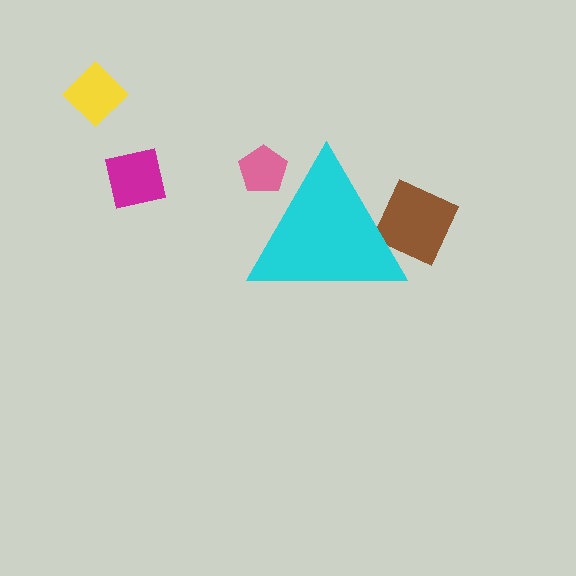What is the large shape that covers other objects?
A cyan triangle.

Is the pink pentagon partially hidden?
Yes, the pink pentagon is partially hidden behind the cyan triangle.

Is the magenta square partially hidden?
No, the magenta square is fully visible.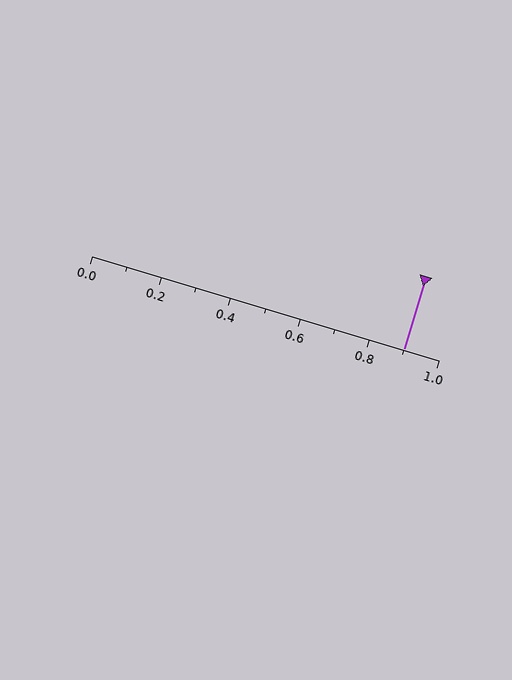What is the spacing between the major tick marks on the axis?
The major ticks are spaced 0.2 apart.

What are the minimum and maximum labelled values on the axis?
The axis runs from 0.0 to 1.0.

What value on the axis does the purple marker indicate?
The marker indicates approximately 0.9.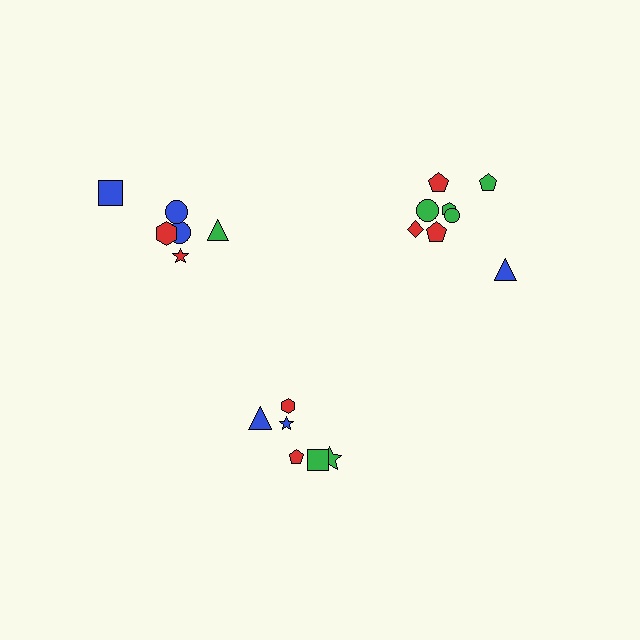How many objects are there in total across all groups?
There are 20 objects.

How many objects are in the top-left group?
There are 6 objects.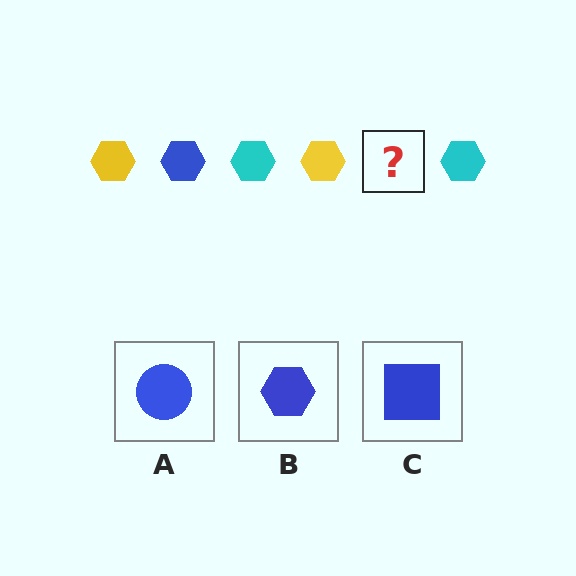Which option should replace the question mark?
Option B.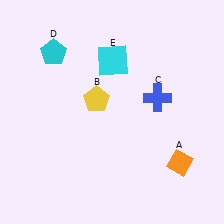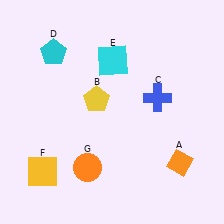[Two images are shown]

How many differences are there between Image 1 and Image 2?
There are 2 differences between the two images.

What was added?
A yellow square (F), an orange circle (G) were added in Image 2.